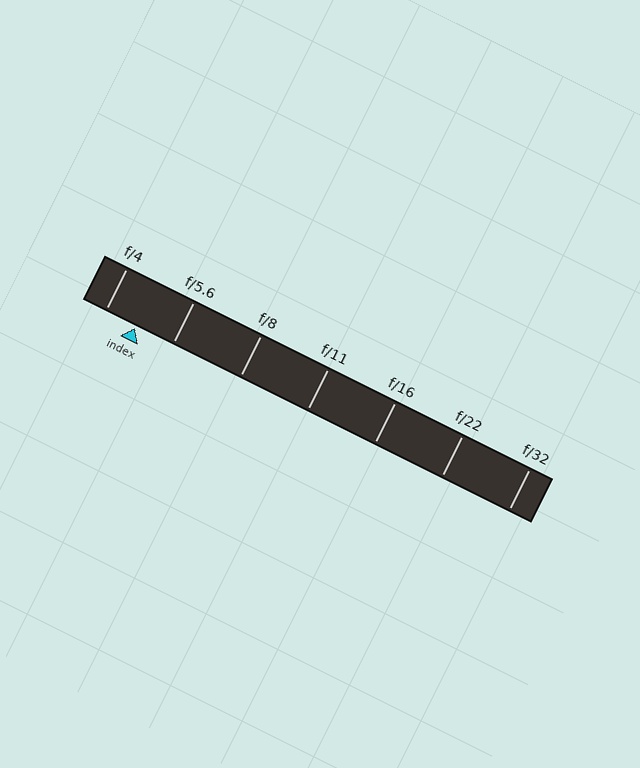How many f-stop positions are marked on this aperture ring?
There are 7 f-stop positions marked.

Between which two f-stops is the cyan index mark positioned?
The index mark is between f/4 and f/5.6.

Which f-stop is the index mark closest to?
The index mark is closest to f/4.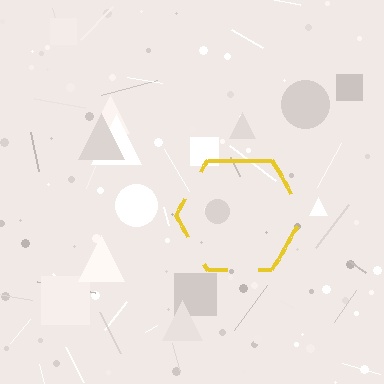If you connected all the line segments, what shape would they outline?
They would outline a hexagon.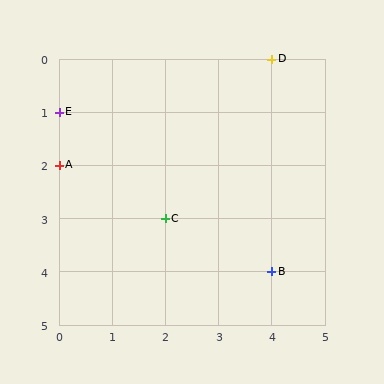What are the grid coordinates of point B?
Point B is at grid coordinates (4, 4).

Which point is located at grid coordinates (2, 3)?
Point C is at (2, 3).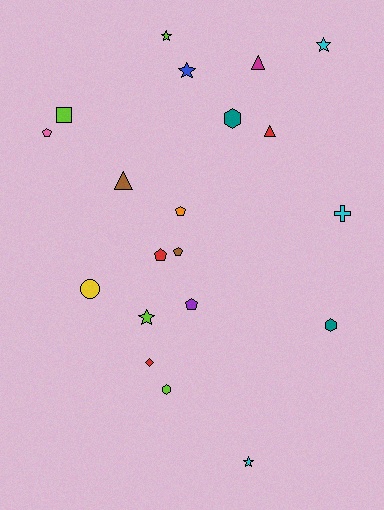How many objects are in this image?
There are 20 objects.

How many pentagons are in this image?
There are 5 pentagons.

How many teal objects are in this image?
There are 2 teal objects.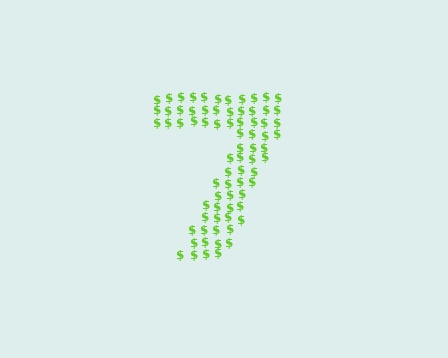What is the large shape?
The large shape is the digit 7.